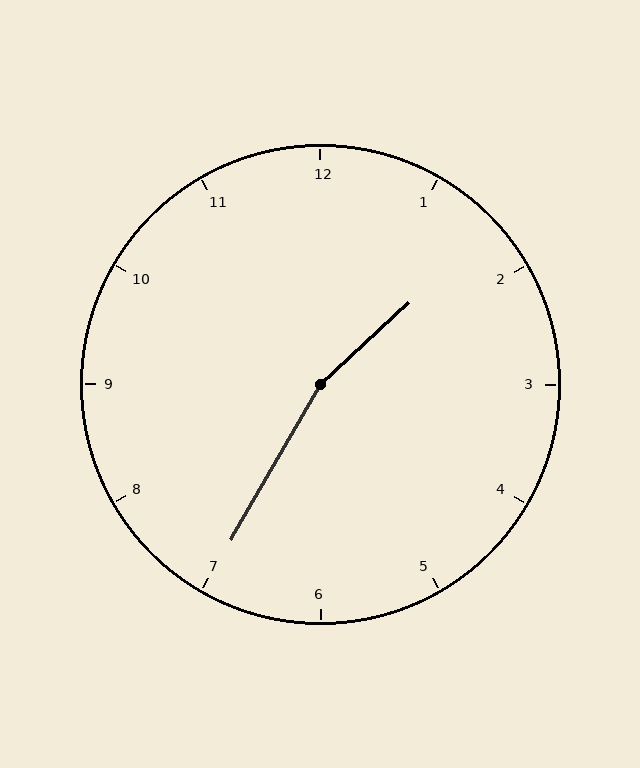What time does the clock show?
1:35.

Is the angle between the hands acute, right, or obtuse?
It is obtuse.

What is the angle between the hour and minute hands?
Approximately 162 degrees.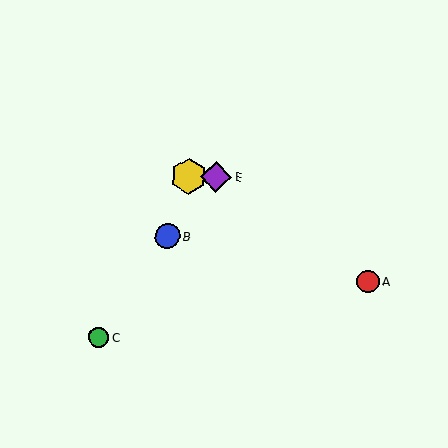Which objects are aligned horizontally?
Objects D, E are aligned horizontally.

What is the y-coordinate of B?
Object B is at y≈236.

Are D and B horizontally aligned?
No, D is at y≈176 and B is at y≈236.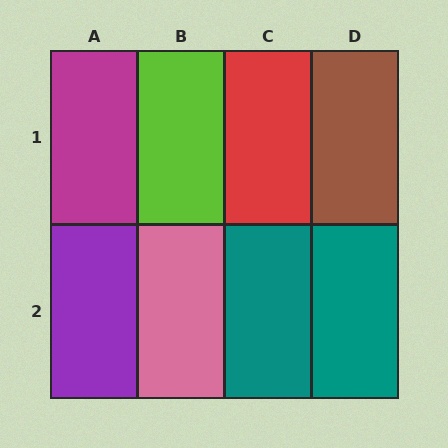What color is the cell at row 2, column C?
Teal.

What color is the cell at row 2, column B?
Pink.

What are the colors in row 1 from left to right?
Magenta, lime, red, brown.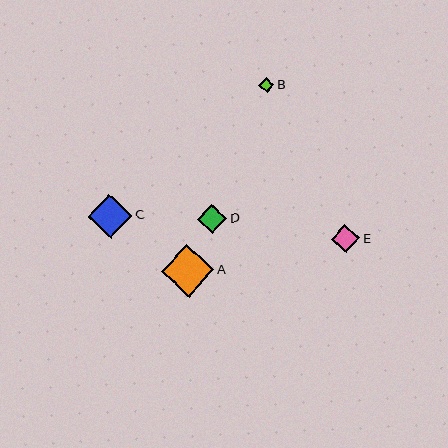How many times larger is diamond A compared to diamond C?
Diamond A is approximately 1.2 times the size of diamond C.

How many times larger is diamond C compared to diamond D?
Diamond C is approximately 1.5 times the size of diamond D.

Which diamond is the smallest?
Diamond B is the smallest with a size of approximately 15 pixels.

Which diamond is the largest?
Diamond A is the largest with a size of approximately 53 pixels.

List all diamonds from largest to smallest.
From largest to smallest: A, C, D, E, B.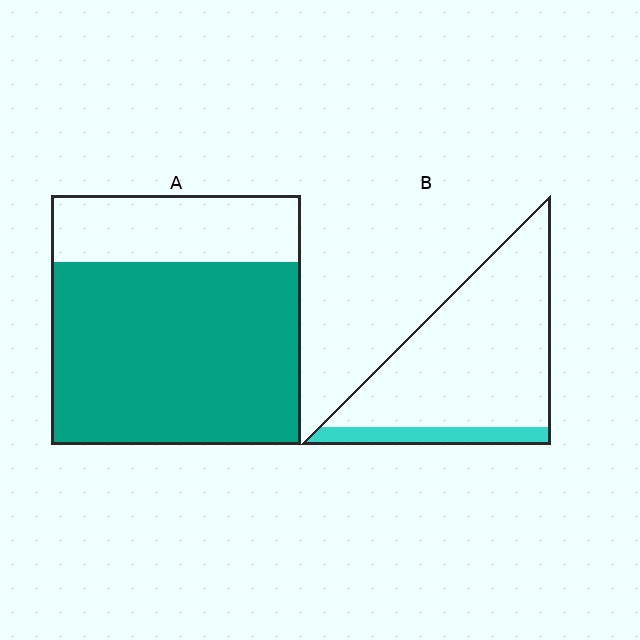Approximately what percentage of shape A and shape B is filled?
A is approximately 75% and B is approximately 15%.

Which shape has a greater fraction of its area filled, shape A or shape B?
Shape A.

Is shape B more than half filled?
No.